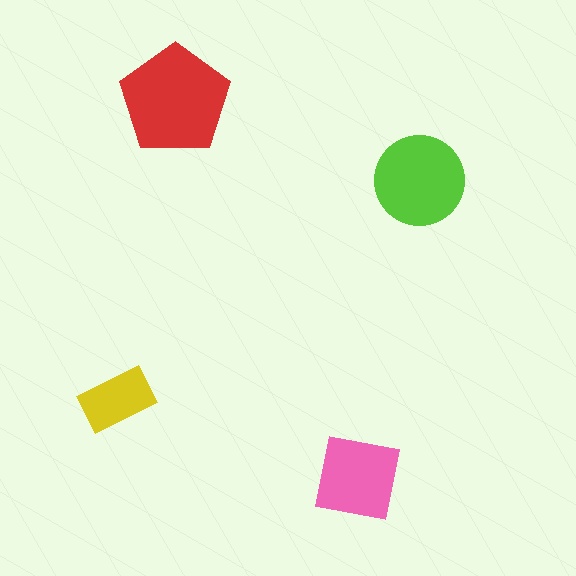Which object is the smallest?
The yellow rectangle.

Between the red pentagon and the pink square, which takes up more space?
The red pentagon.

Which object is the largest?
The red pentagon.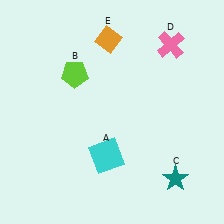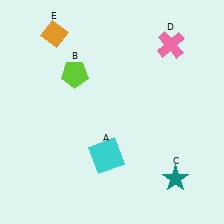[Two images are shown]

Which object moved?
The orange diamond (E) moved left.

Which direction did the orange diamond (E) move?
The orange diamond (E) moved left.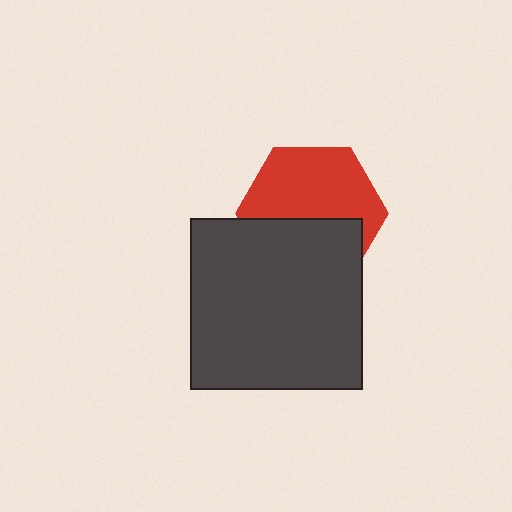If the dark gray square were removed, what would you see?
You would see the complete red hexagon.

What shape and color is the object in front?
The object in front is a dark gray square.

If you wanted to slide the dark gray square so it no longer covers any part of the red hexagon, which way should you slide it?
Slide it down — that is the most direct way to separate the two shapes.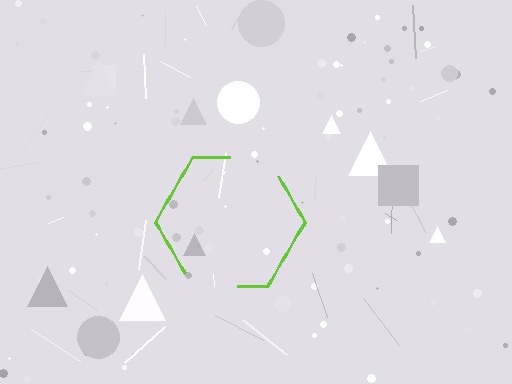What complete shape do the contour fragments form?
The contour fragments form a hexagon.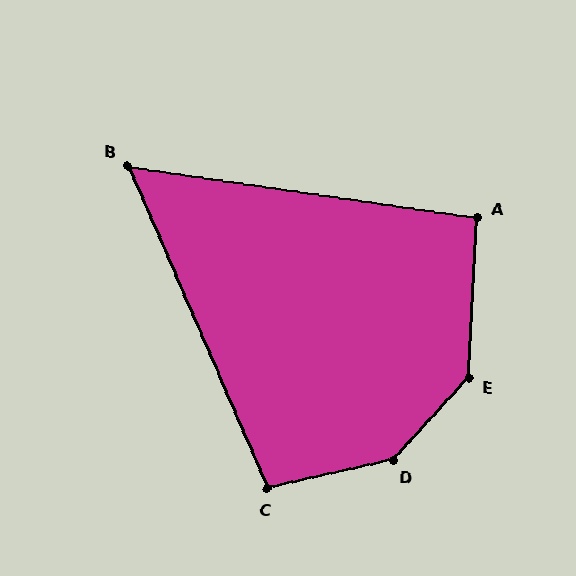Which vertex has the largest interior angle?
D, at approximately 145 degrees.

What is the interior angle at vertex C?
Approximately 101 degrees (obtuse).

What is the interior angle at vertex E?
Approximately 141 degrees (obtuse).